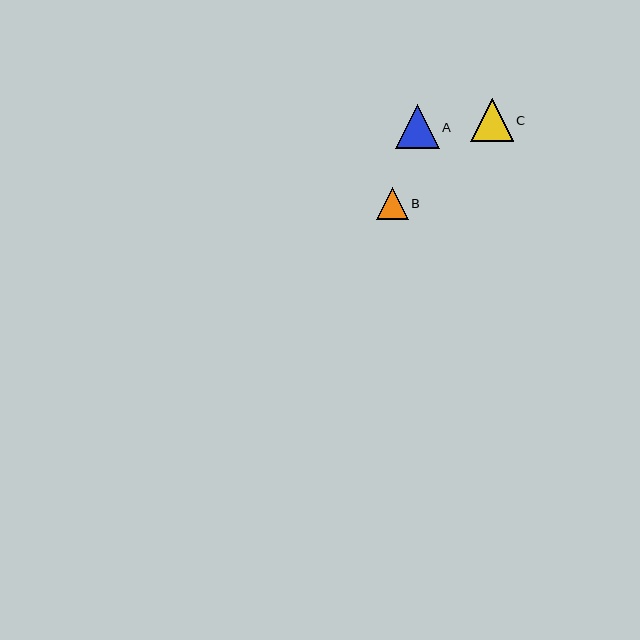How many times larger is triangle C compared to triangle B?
Triangle C is approximately 1.4 times the size of triangle B.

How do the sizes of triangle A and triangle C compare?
Triangle A and triangle C are approximately the same size.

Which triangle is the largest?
Triangle A is the largest with a size of approximately 44 pixels.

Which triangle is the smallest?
Triangle B is the smallest with a size of approximately 31 pixels.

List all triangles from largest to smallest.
From largest to smallest: A, C, B.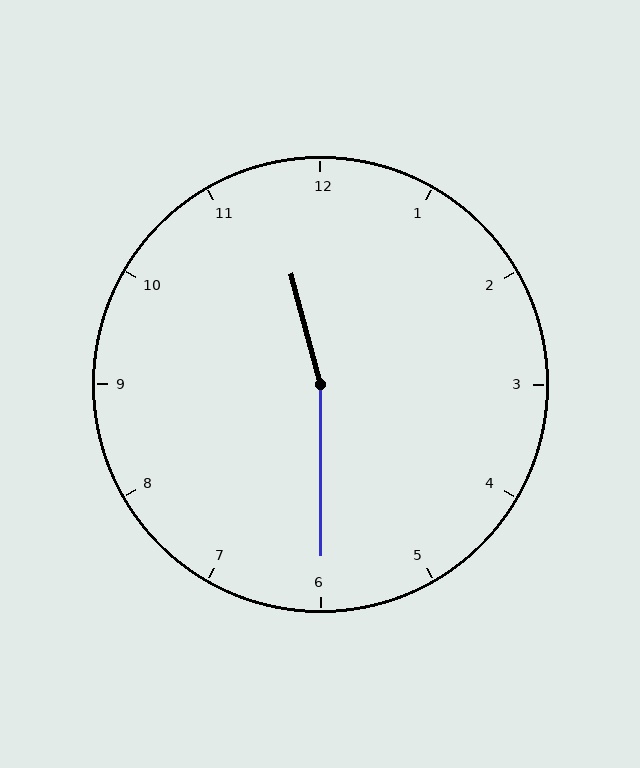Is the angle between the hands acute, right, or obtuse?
It is obtuse.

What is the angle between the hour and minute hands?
Approximately 165 degrees.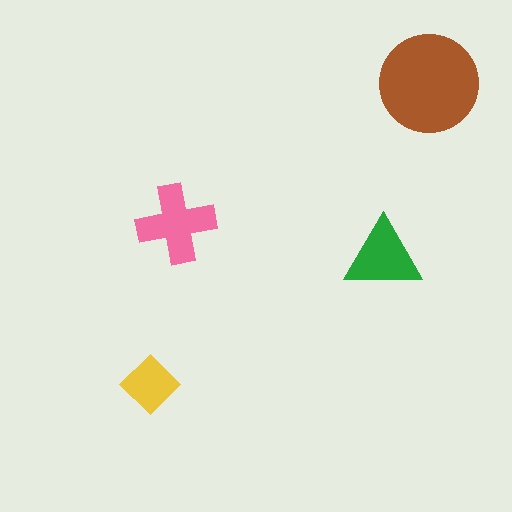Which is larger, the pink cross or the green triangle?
The pink cross.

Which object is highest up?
The brown circle is topmost.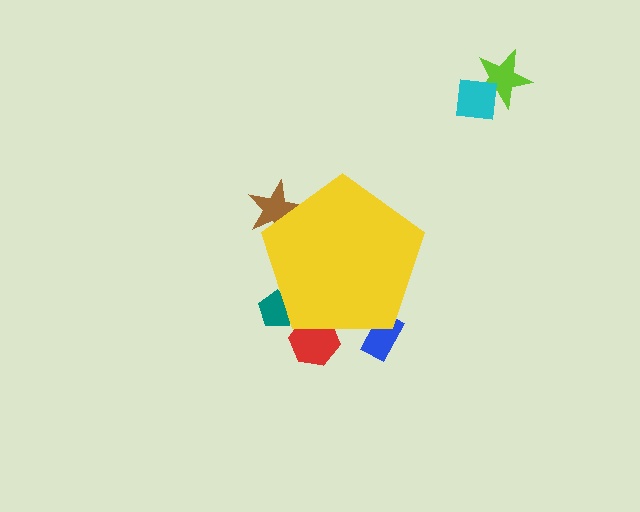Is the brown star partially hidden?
Yes, the brown star is partially hidden behind the yellow pentagon.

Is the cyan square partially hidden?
No, the cyan square is fully visible.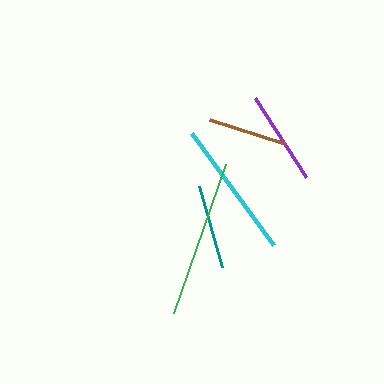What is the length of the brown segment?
The brown segment is approximately 78 pixels long.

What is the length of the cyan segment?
The cyan segment is approximately 139 pixels long.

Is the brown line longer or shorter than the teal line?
The teal line is longer than the brown line.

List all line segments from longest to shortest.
From longest to shortest: green, cyan, purple, teal, brown.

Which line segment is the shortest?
The brown line is the shortest at approximately 78 pixels.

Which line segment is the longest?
The green line is the longest at approximately 158 pixels.